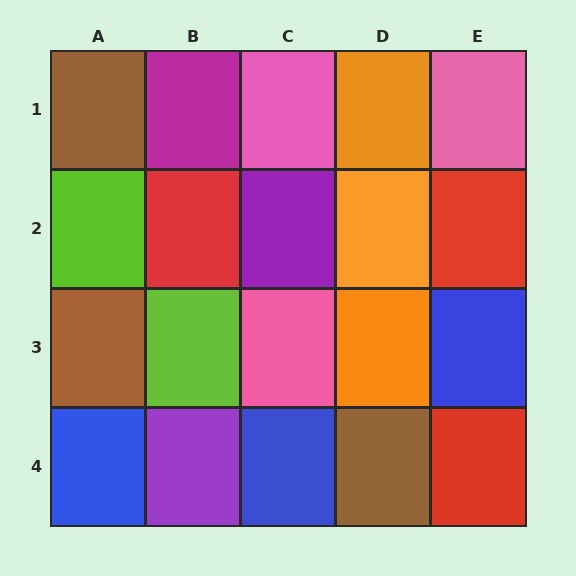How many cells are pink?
3 cells are pink.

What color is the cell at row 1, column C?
Pink.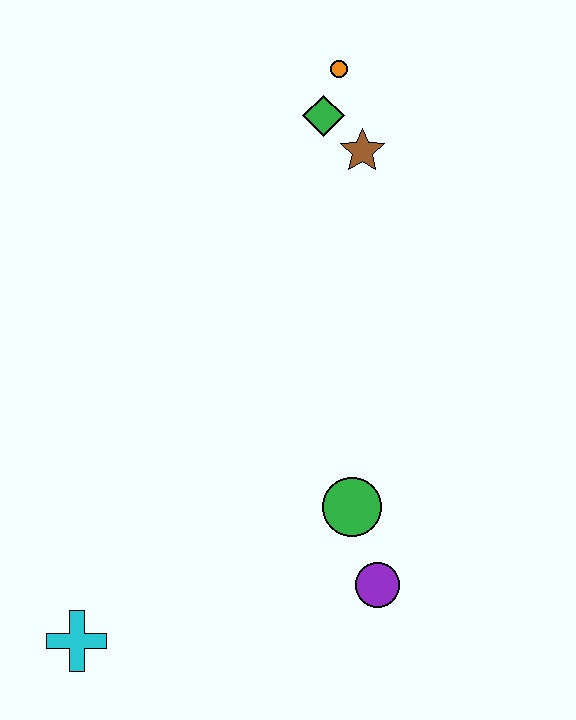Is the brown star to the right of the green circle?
Yes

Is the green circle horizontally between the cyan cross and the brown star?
Yes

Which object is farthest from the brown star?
The cyan cross is farthest from the brown star.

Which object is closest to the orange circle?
The green diamond is closest to the orange circle.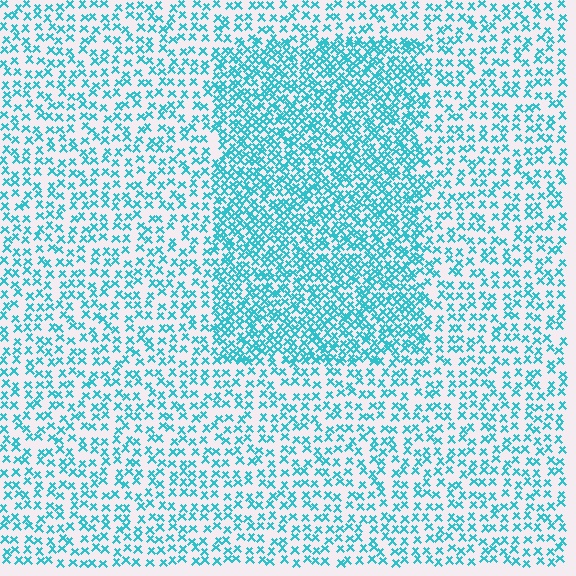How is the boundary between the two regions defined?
The boundary is defined by a change in element density (approximately 2.0x ratio). All elements are the same color, size, and shape.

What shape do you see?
I see a rectangle.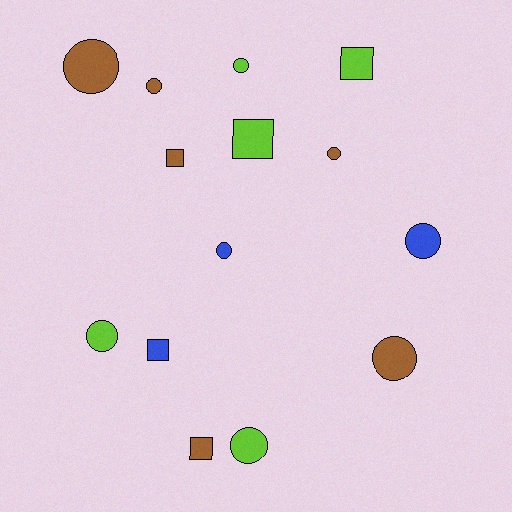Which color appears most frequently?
Brown, with 6 objects.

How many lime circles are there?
There are 3 lime circles.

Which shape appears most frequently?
Circle, with 9 objects.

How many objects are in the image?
There are 14 objects.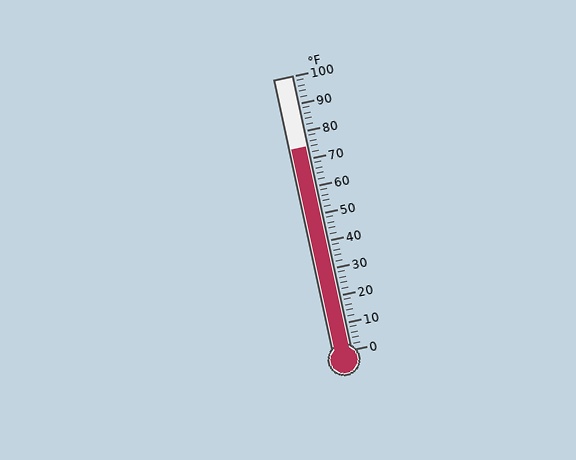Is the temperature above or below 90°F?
The temperature is below 90°F.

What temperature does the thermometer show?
The thermometer shows approximately 74°F.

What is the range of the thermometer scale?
The thermometer scale ranges from 0°F to 100°F.